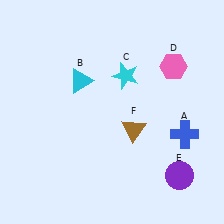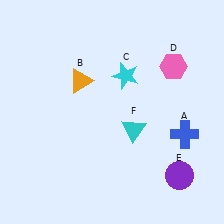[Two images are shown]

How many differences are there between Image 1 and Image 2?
There are 2 differences between the two images.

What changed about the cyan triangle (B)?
In Image 1, B is cyan. In Image 2, it changed to orange.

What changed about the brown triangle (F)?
In Image 1, F is brown. In Image 2, it changed to cyan.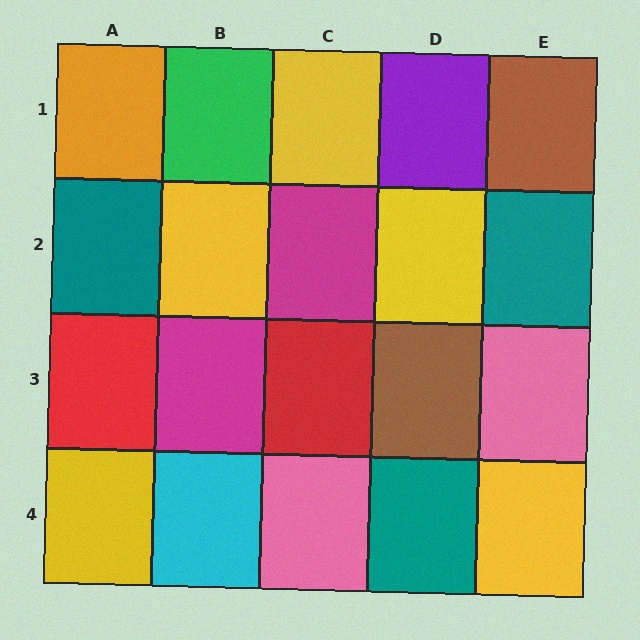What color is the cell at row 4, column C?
Pink.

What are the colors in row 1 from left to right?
Orange, green, yellow, purple, brown.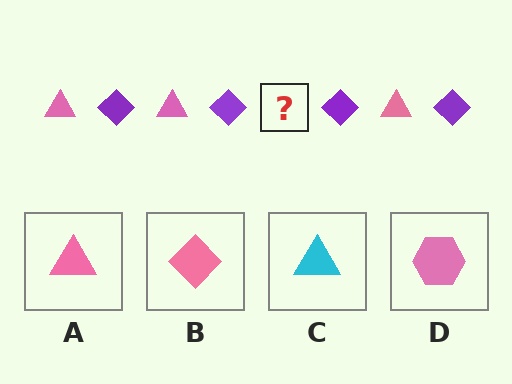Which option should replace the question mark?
Option A.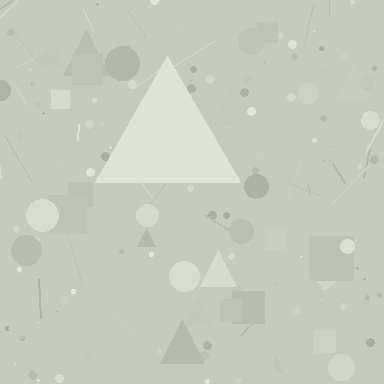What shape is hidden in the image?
A triangle is hidden in the image.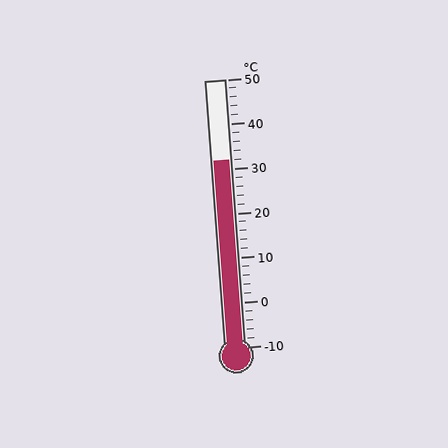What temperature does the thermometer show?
The thermometer shows approximately 32°C.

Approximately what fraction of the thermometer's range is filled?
The thermometer is filled to approximately 70% of its range.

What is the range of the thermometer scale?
The thermometer scale ranges from -10°C to 50°C.